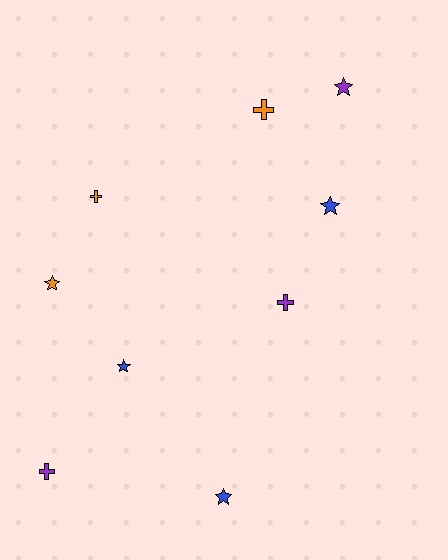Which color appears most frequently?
Orange, with 3 objects.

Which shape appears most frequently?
Star, with 5 objects.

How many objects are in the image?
There are 9 objects.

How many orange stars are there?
There is 1 orange star.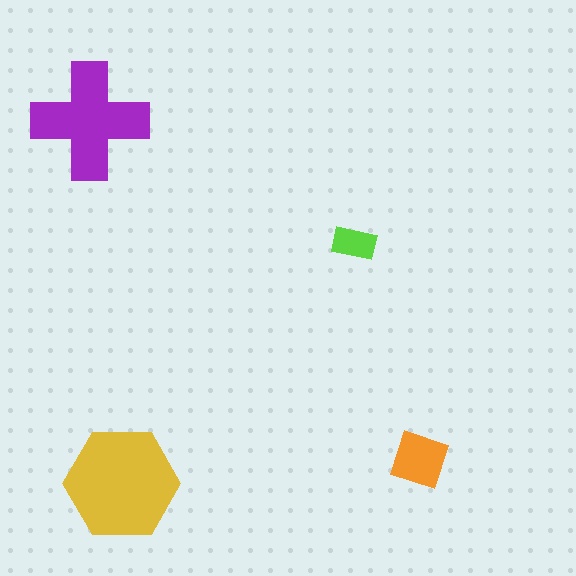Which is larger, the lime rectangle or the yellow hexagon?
The yellow hexagon.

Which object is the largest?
The yellow hexagon.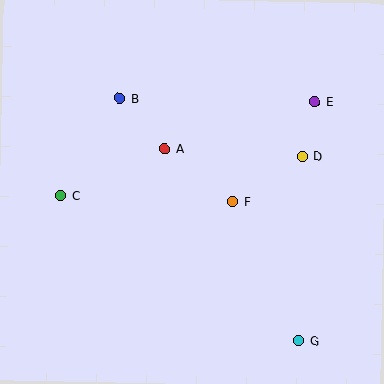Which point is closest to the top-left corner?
Point B is closest to the top-left corner.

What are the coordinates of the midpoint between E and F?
The midpoint between E and F is at (274, 152).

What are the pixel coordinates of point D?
Point D is at (302, 156).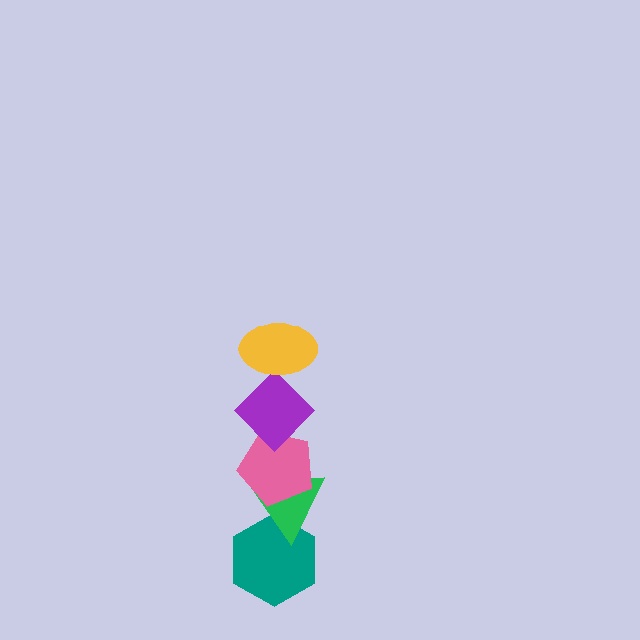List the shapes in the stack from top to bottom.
From top to bottom: the yellow ellipse, the purple diamond, the pink pentagon, the green triangle, the teal hexagon.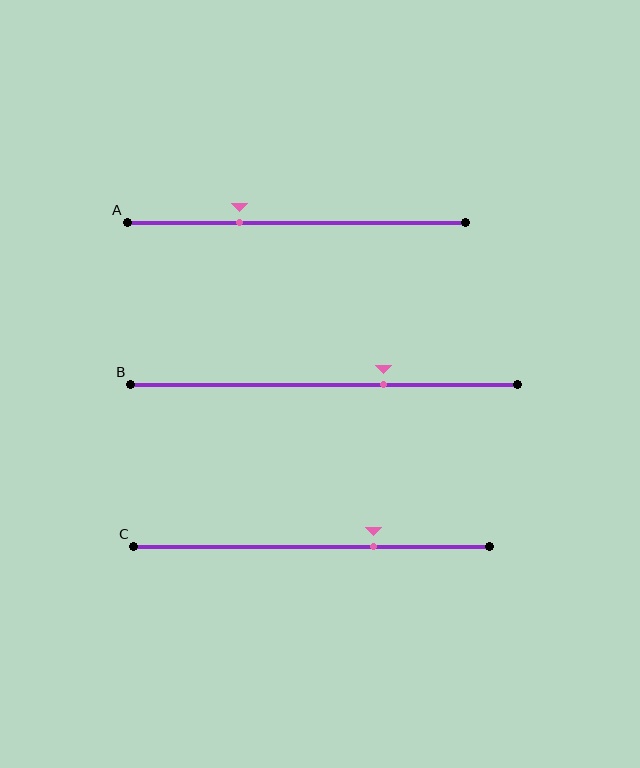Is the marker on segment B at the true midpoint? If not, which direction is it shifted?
No, the marker on segment B is shifted to the right by about 15% of the segment length.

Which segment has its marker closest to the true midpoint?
Segment B has its marker closest to the true midpoint.